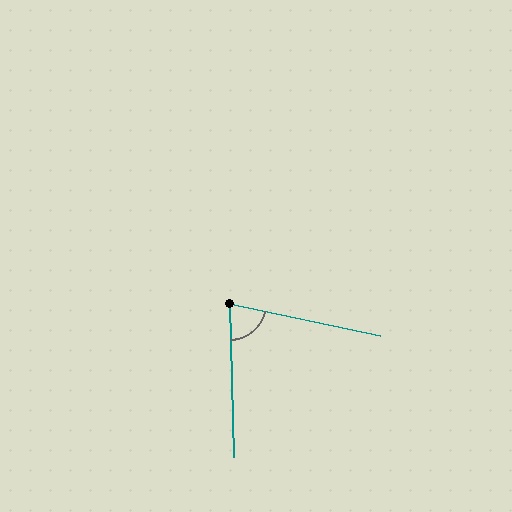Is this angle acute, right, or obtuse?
It is acute.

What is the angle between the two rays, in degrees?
Approximately 77 degrees.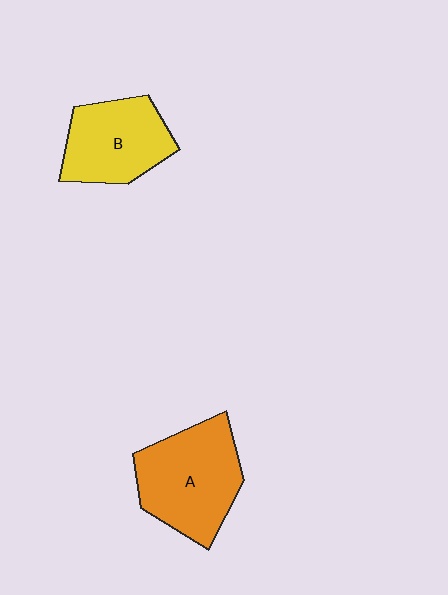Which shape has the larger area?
Shape A (orange).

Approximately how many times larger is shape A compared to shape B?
Approximately 1.2 times.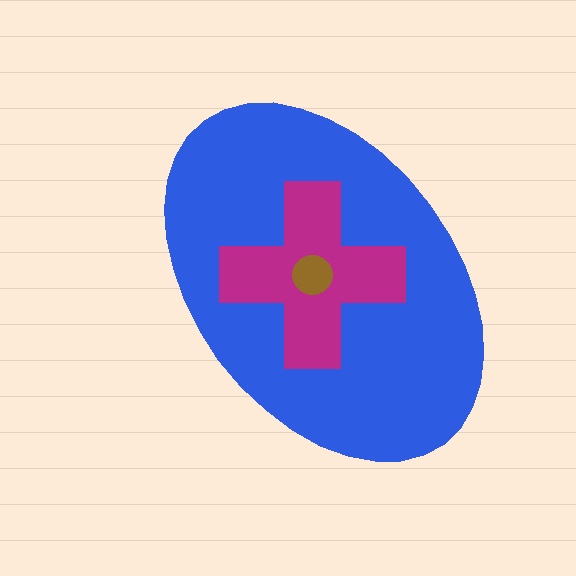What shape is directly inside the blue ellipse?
The magenta cross.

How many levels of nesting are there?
3.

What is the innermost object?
The brown circle.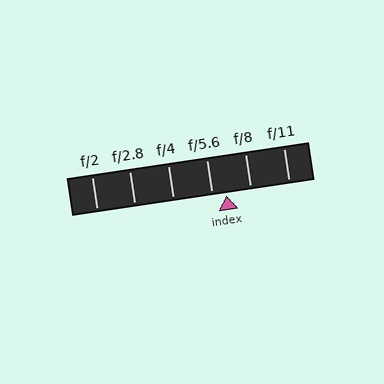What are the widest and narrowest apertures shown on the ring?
The widest aperture shown is f/2 and the narrowest is f/11.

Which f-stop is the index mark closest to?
The index mark is closest to f/5.6.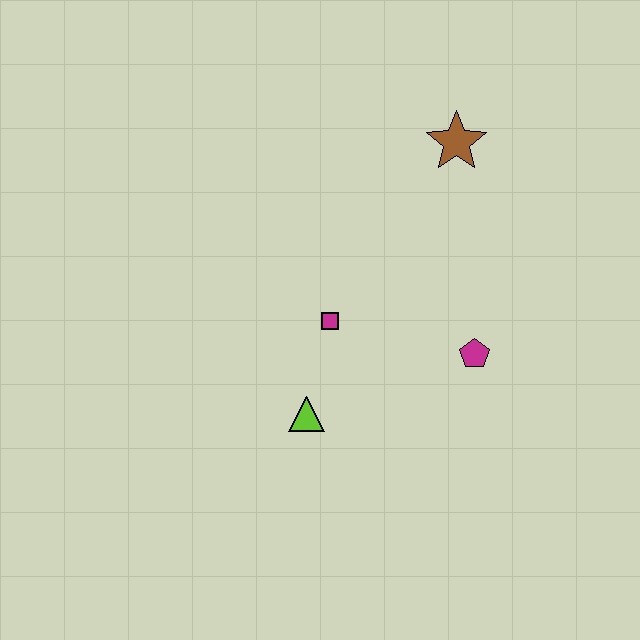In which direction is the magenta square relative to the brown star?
The magenta square is below the brown star.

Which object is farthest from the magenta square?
The brown star is farthest from the magenta square.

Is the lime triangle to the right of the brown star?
No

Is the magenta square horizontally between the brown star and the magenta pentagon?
No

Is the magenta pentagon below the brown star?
Yes